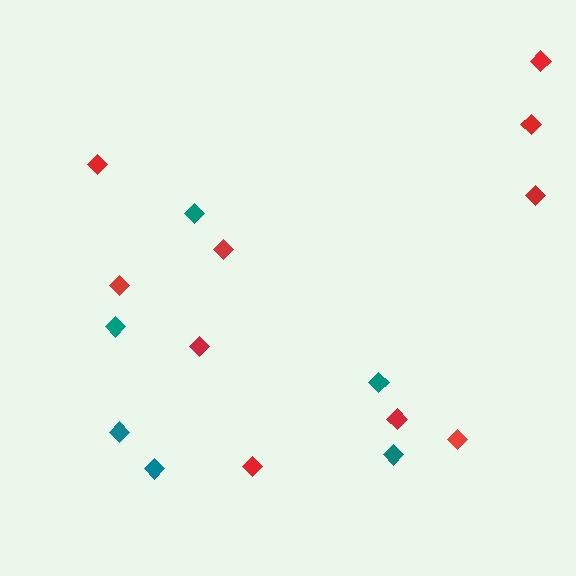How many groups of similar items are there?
There are 2 groups: one group of red diamonds (10) and one group of teal diamonds (6).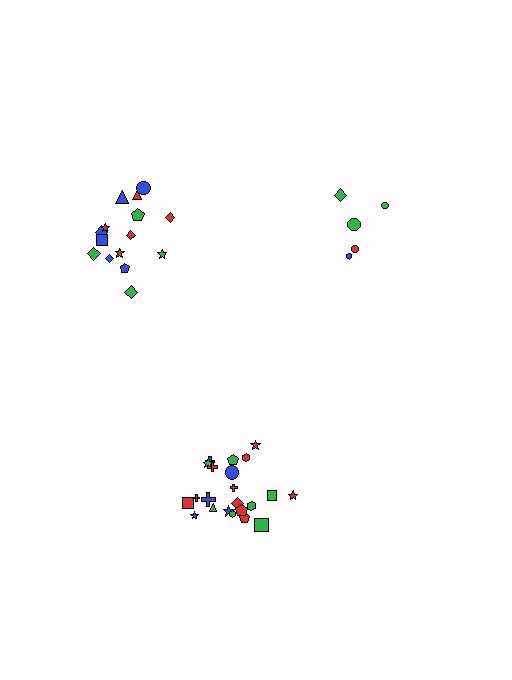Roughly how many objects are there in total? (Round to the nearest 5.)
Roughly 40 objects in total.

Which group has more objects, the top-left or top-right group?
The top-left group.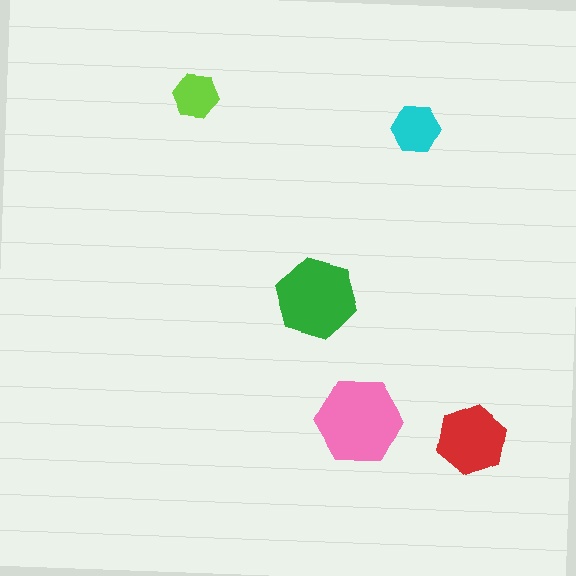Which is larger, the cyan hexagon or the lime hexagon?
The cyan one.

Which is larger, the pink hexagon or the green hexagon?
The pink one.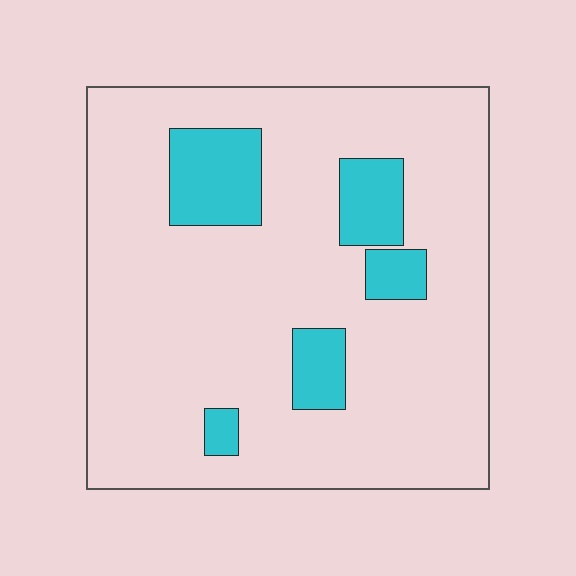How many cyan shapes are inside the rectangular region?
5.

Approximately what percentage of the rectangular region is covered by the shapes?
Approximately 15%.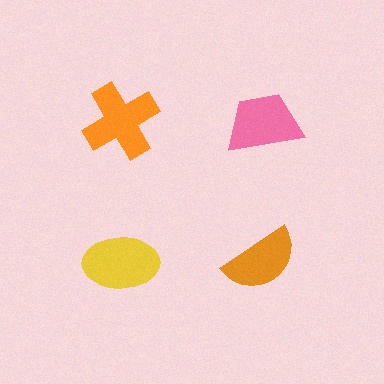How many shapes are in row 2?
2 shapes.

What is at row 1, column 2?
A pink trapezoid.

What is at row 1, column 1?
An orange cross.